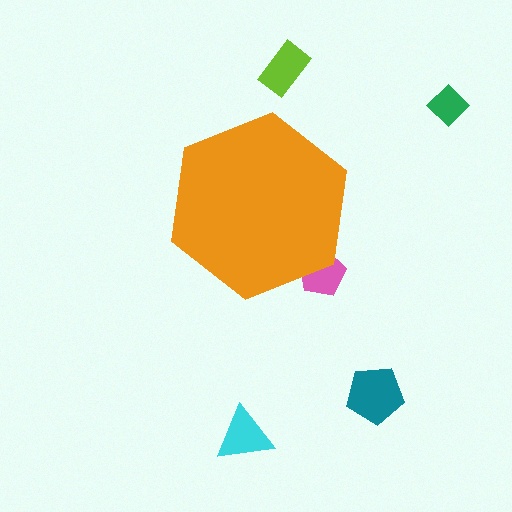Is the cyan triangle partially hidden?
No, the cyan triangle is fully visible.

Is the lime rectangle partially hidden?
No, the lime rectangle is fully visible.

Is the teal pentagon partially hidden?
No, the teal pentagon is fully visible.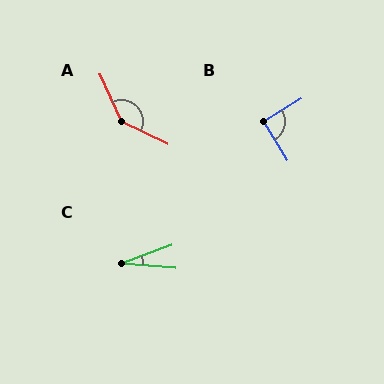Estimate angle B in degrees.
Approximately 91 degrees.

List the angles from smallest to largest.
C (25°), B (91°), A (140°).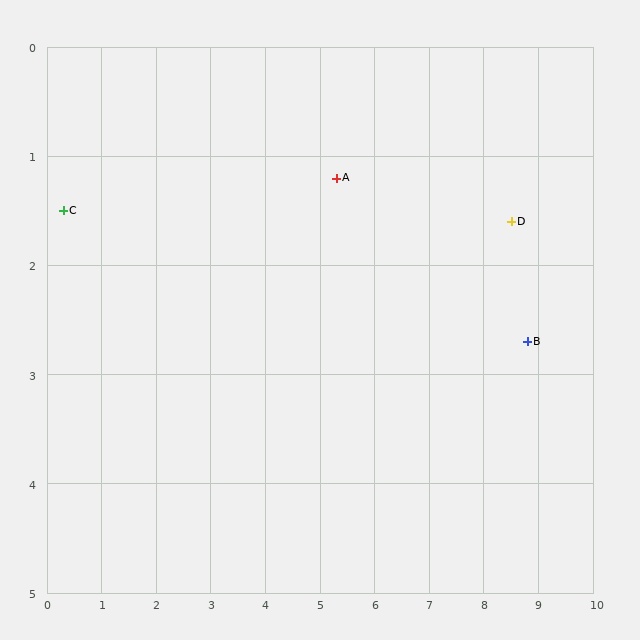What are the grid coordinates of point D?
Point D is at approximately (8.5, 1.6).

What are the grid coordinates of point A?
Point A is at approximately (5.3, 1.2).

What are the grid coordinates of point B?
Point B is at approximately (8.8, 2.7).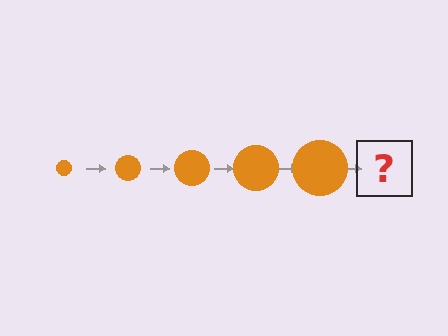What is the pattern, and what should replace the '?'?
The pattern is that the circle gets progressively larger each step. The '?' should be an orange circle, larger than the previous one.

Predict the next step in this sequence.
The next step is an orange circle, larger than the previous one.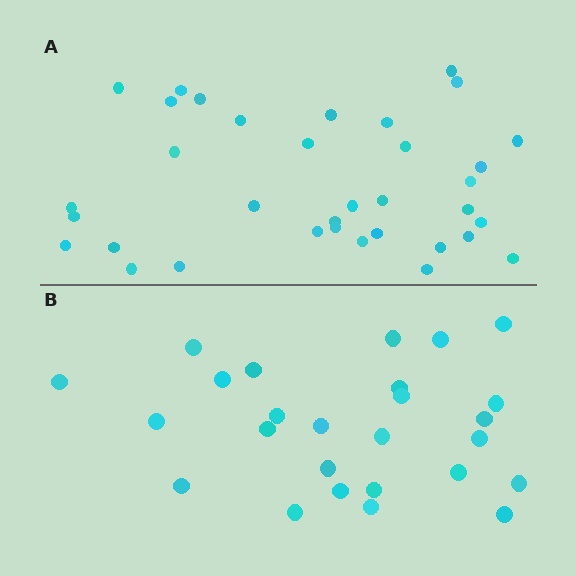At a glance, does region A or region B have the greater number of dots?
Region A (the top region) has more dots.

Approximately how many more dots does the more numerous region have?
Region A has roughly 8 or so more dots than region B.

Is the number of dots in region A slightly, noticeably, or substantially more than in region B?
Region A has noticeably more, but not dramatically so. The ratio is roughly 1.3 to 1.